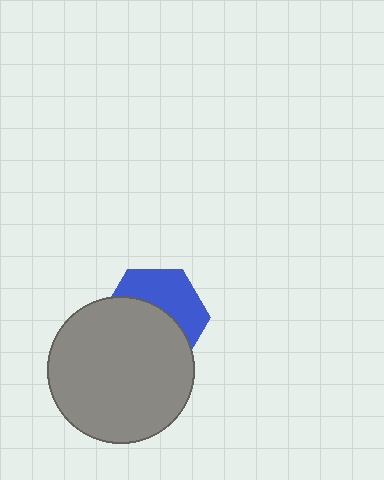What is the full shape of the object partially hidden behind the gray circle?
The partially hidden object is a blue hexagon.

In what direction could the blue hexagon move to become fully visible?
The blue hexagon could move up. That would shift it out from behind the gray circle entirely.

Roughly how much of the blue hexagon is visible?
A small part of it is visible (roughly 43%).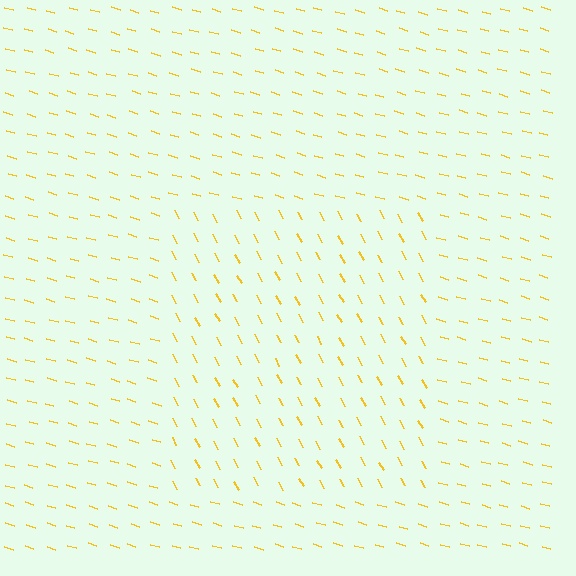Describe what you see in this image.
The image is filled with small yellow line segments. A rectangle region in the image has lines oriented differently from the surrounding lines, creating a visible texture boundary.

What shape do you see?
I see a rectangle.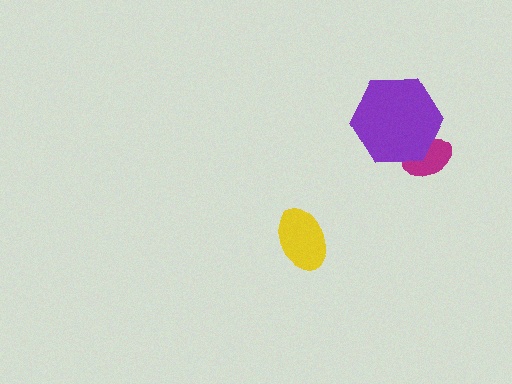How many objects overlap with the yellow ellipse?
0 objects overlap with the yellow ellipse.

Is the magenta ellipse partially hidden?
Yes, it is partially covered by another shape.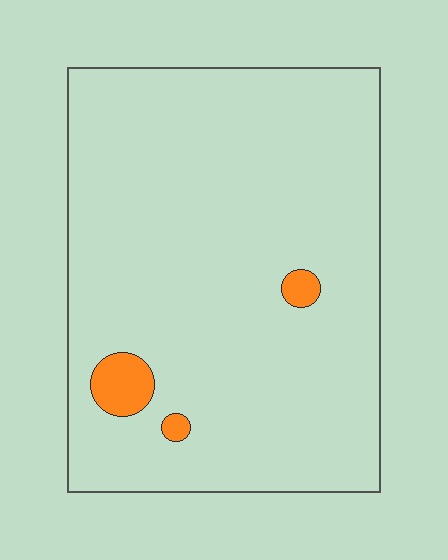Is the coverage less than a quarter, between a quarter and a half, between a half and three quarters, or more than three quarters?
Less than a quarter.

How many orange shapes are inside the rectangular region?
3.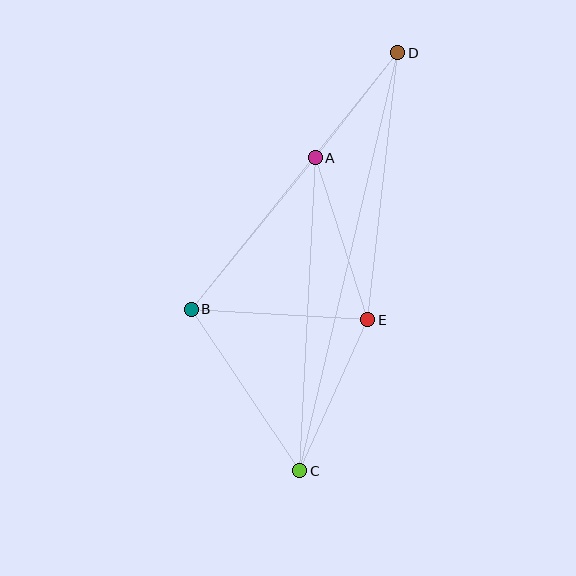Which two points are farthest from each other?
Points C and D are farthest from each other.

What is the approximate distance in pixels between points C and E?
The distance between C and E is approximately 165 pixels.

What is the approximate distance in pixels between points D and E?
The distance between D and E is approximately 269 pixels.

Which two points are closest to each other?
Points A and D are closest to each other.